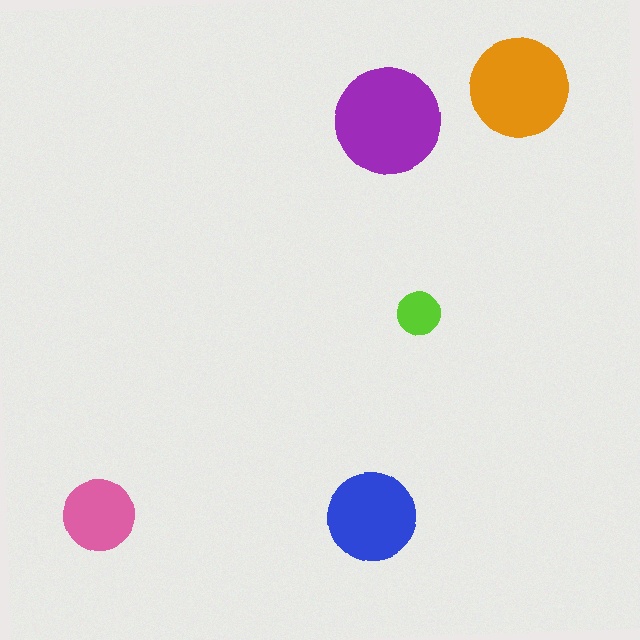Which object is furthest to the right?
The orange circle is rightmost.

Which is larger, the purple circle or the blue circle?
The purple one.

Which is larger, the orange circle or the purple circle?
The purple one.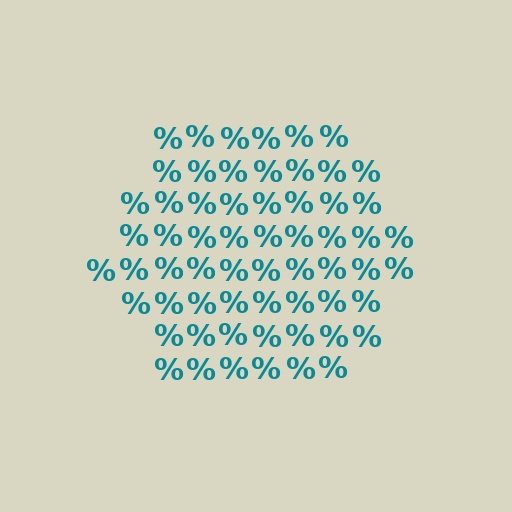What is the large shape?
The large shape is a hexagon.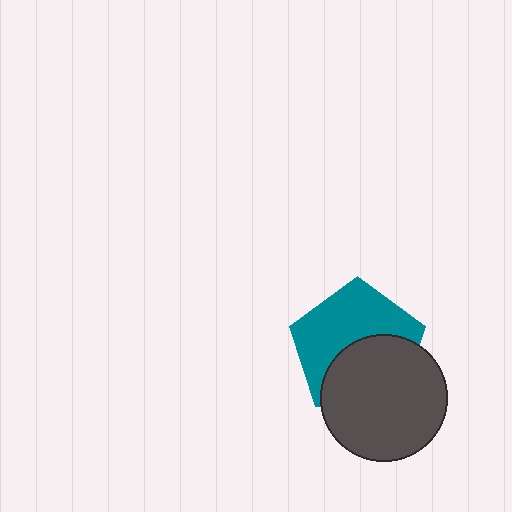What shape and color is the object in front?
The object in front is a dark gray circle.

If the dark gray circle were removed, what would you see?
You would see the complete teal pentagon.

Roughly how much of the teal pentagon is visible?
About half of it is visible (roughly 54%).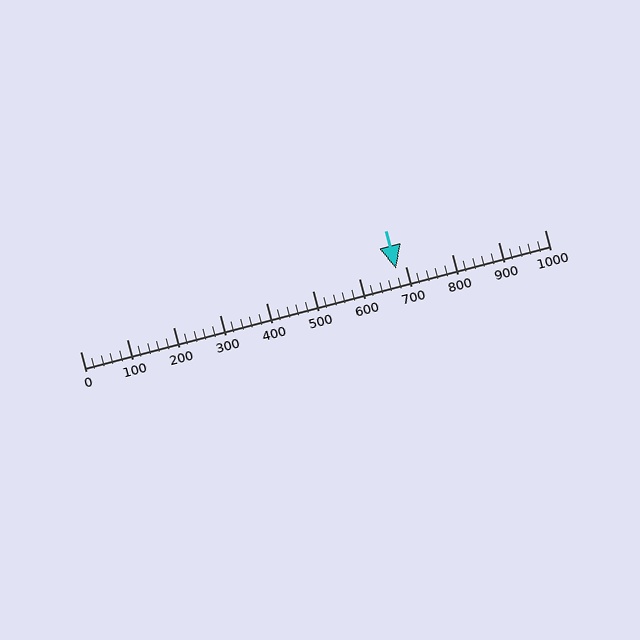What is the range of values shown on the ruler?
The ruler shows values from 0 to 1000.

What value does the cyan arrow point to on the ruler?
The cyan arrow points to approximately 680.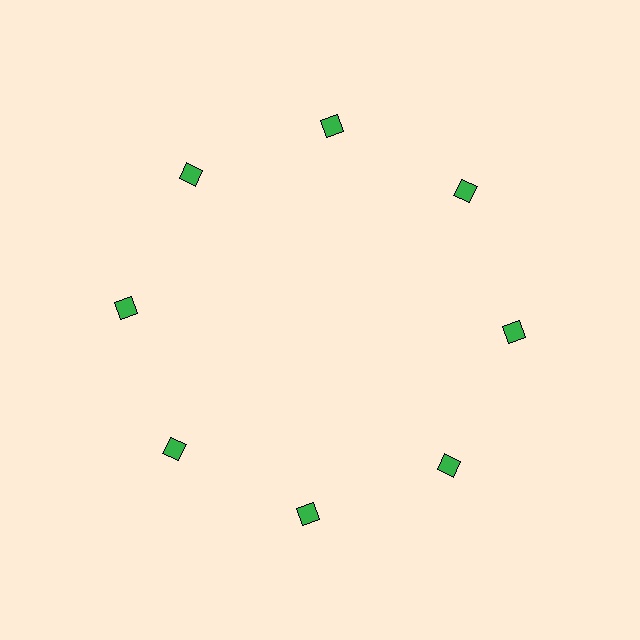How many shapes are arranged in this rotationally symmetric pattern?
There are 8 shapes, arranged in 8 groups of 1.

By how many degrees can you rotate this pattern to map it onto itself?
The pattern maps onto itself every 45 degrees of rotation.